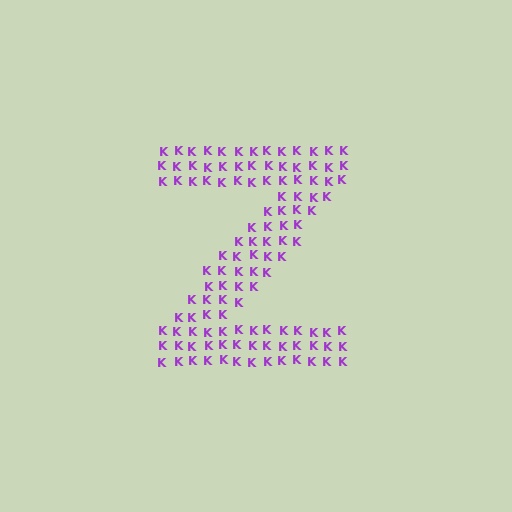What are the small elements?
The small elements are letter K's.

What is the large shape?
The large shape is the letter Z.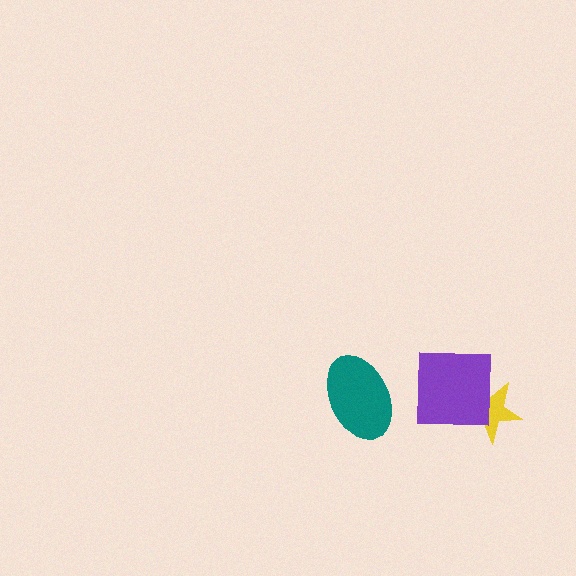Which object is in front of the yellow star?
The purple square is in front of the yellow star.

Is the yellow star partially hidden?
Yes, it is partially covered by another shape.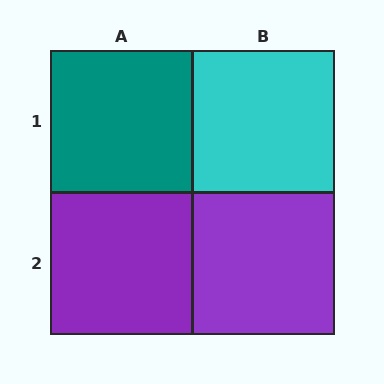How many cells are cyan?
1 cell is cyan.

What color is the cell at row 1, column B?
Cyan.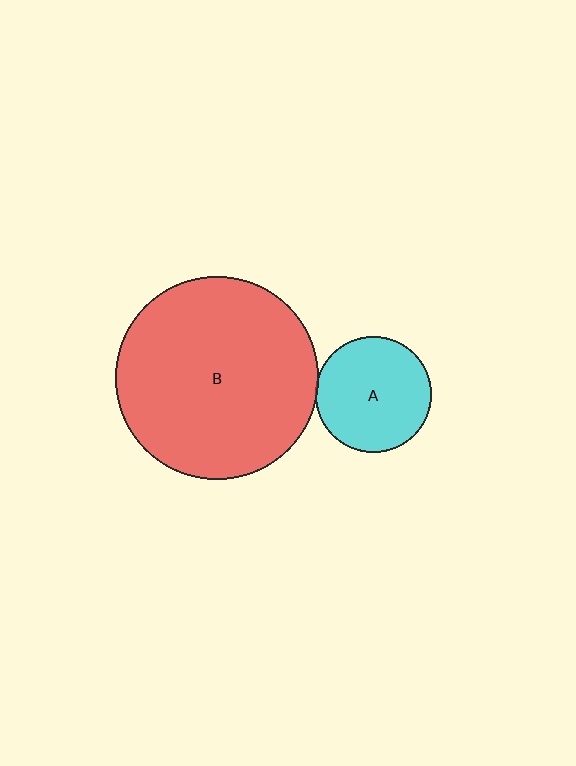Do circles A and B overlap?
Yes.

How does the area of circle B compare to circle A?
Approximately 3.1 times.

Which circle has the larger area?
Circle B (red).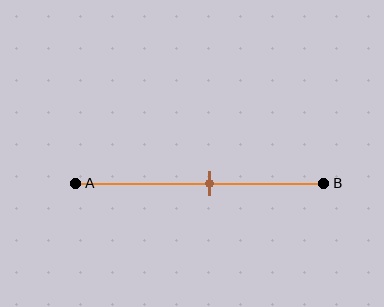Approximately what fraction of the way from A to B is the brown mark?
The brown mark is approximately 55% of the way from A to B.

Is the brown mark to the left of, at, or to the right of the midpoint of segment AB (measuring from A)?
The brown mark is to the right of the midpoint of segment AB.